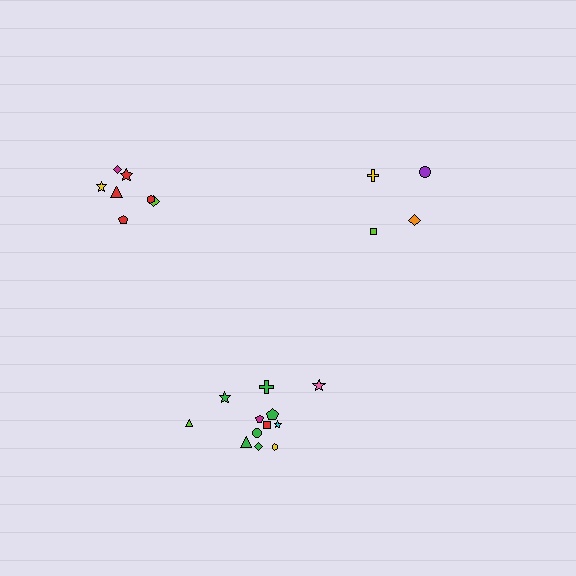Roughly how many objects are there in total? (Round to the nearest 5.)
Roughly 25 objects in total.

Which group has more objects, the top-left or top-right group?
The top-left group.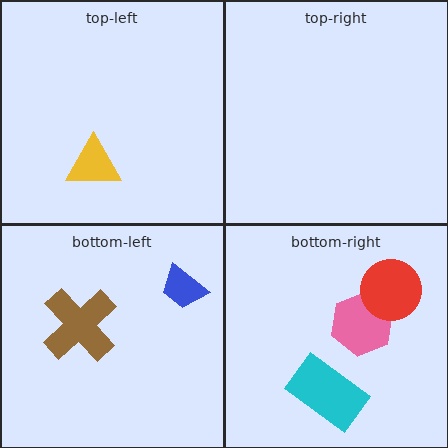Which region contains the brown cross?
The bottom-left region.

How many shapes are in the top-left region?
1.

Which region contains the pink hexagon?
The bottom-right region.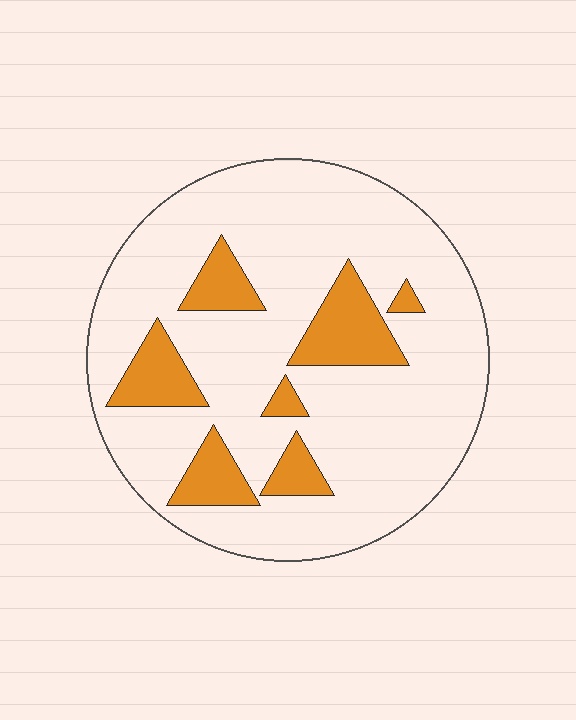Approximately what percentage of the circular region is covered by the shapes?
Approximately 20%.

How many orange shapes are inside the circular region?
7.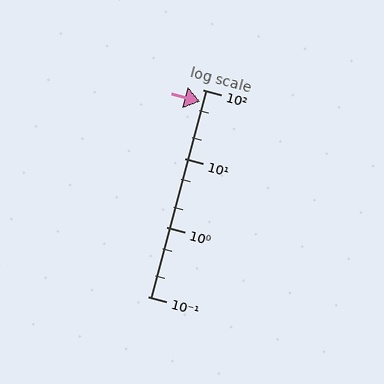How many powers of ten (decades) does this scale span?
The scale spans 3 decades, from 0.1 to 100.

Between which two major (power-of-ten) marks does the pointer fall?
The pointer is between 10 and 100.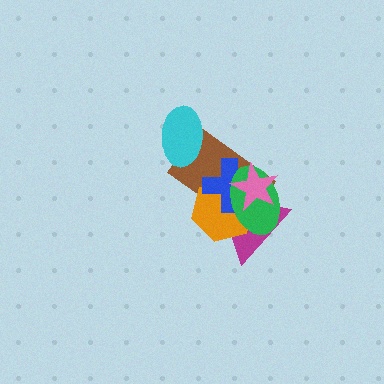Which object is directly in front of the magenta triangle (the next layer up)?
The orange hexagon is directly in front of the magenta triangle.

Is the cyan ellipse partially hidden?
No, no other shape covers it.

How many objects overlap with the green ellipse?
5 objects overlap with the green ellipse.